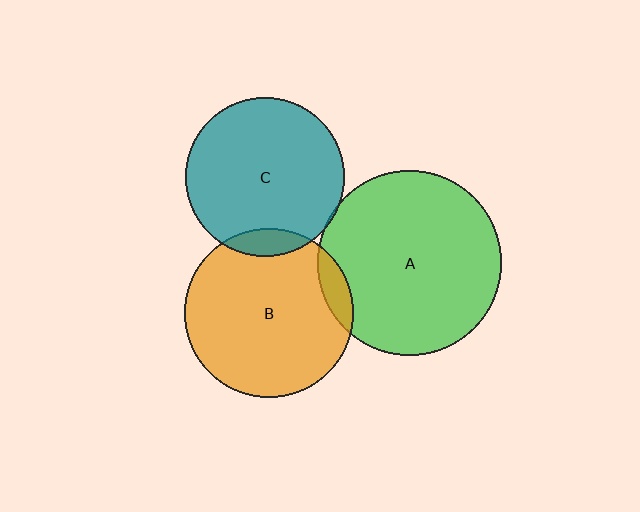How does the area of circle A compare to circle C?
Approximately 1.3 times.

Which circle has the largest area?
Circle A (green).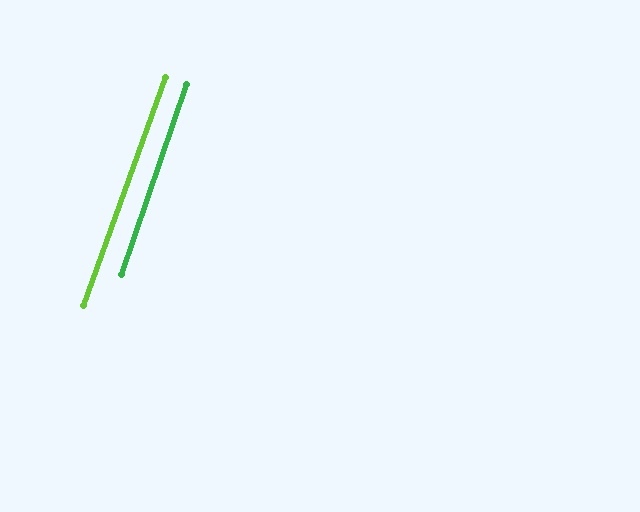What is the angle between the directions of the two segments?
Approximately 1 degree.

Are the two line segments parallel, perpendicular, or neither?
Parallel — their directions differ by only 1.2°.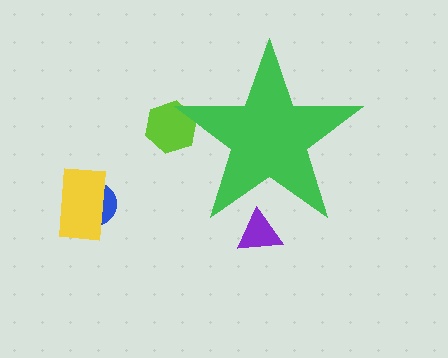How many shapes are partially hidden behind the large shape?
2 shapes are partially hidden.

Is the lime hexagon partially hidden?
Yes, the lime hexagon is partially hidden behind the green star.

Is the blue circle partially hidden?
No, the blue circle is fully visible.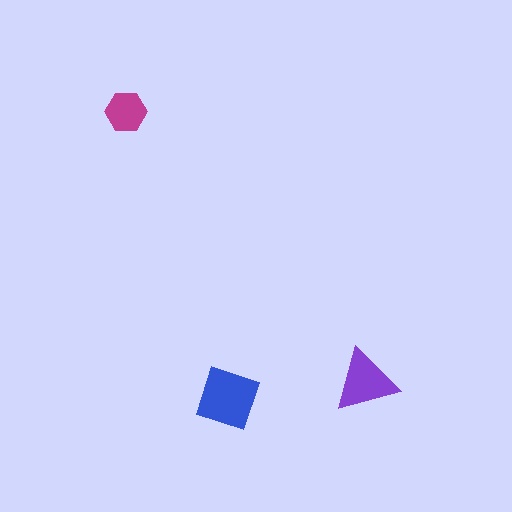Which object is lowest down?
The blue diamond is bottommost.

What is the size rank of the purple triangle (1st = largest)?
2nd.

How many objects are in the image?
There are 3 objects in the image.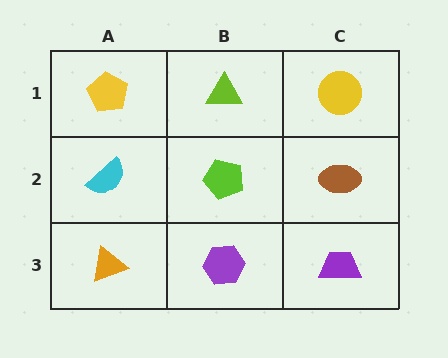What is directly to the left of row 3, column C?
A purple hexagon.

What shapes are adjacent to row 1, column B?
A lime pentagon (row 2, column B), a yellow pentagon (row 1, column A), a yellow circle (row 1, column C).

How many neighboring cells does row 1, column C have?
2.